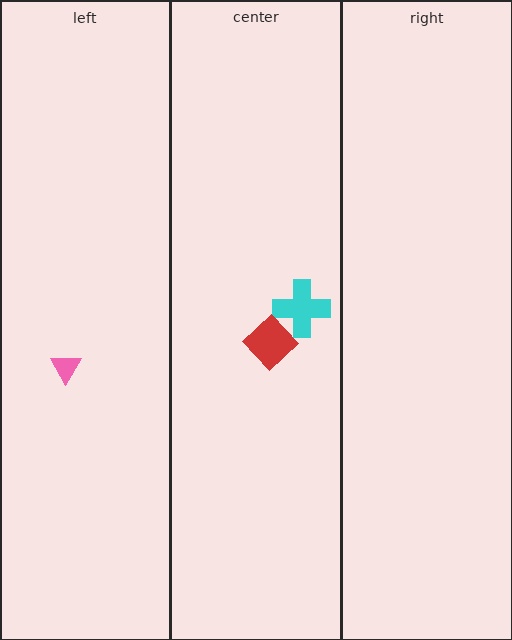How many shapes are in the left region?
1.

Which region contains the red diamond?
The center region.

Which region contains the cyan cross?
The center region.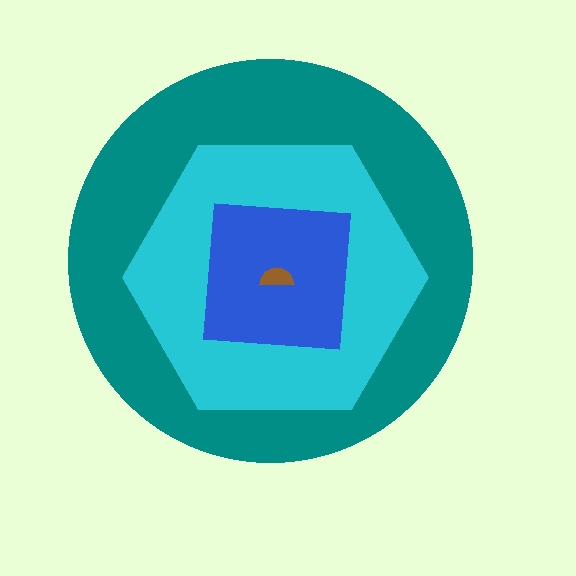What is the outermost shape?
The teal circle.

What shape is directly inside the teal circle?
The cyan hexagon.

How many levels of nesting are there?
4.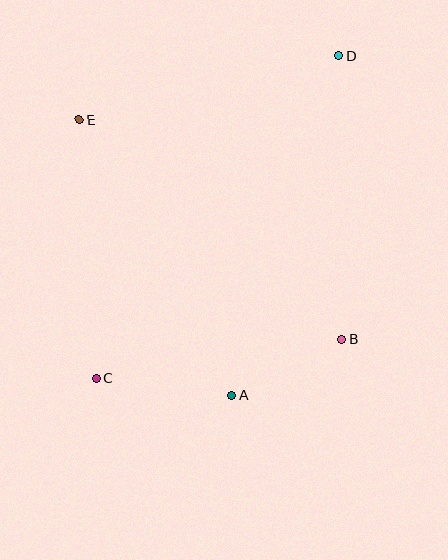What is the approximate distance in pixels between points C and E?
The distance between C and E is approximately 259 pixels.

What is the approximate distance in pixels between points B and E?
The distance between B and E is approximately 341 pixels.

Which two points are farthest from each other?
Points C and D are farthest from each other.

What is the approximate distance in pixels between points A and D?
The distance between A and D is approximately 356 pixels.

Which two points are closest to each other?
Points A and B are closest to each other.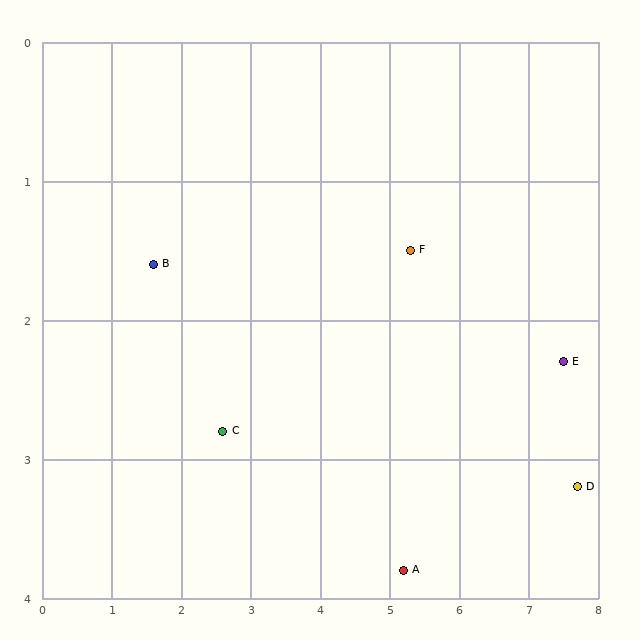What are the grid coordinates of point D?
Point D is at approximately (7.7, 3.2).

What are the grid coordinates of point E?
Point E is at approximately (7.5, 2.3).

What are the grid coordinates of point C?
Point C is at approximately (2.6, 2.8).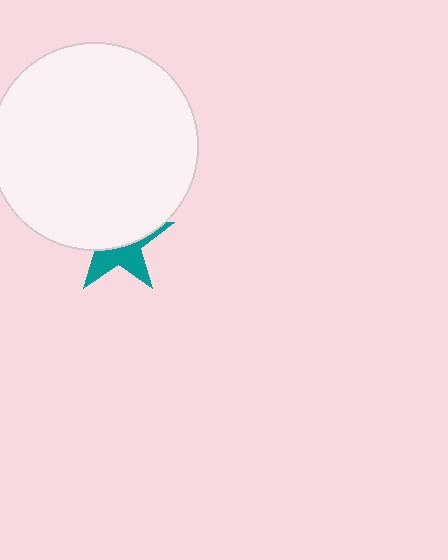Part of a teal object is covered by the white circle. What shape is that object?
It is a star.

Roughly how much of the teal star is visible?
A small part of it is visible (roughly 42%).